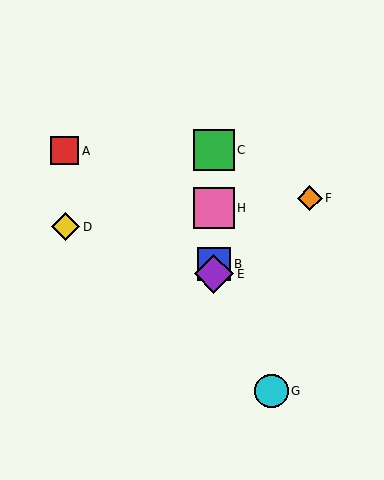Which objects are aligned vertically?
Objects B, C, E, H are aligned vertically.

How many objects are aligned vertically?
4 objects (B, C, E, H) are aligned vertically.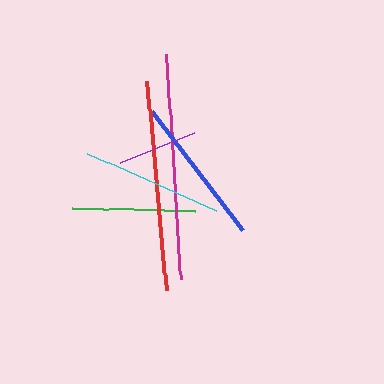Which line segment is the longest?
The magenta line is the longest at approximately 225 pixels.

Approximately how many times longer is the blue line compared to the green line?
The blue line is approximately 1.2 times the length of the green line.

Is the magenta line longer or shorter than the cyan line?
The magenta line is longer than the cyan line.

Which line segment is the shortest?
The purple line is the shortest at approximately 80 pixels.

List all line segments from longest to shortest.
From longest to shortest: magenta, red, blue, cyan, green, purple.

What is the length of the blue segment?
The blue segment is approximately 150 pixels long.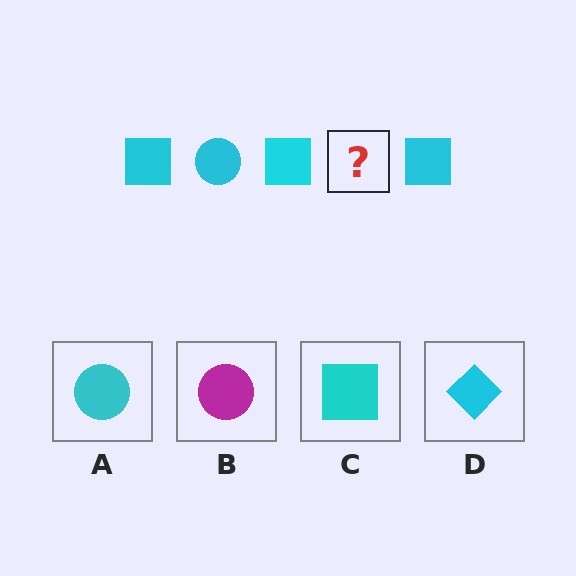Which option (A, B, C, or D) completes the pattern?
A.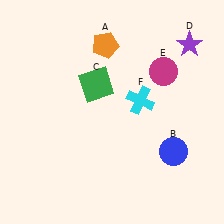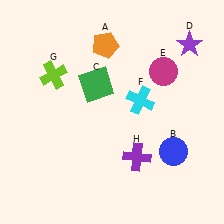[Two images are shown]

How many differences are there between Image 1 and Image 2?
There are 2 differences between the two images.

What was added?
A lime cross (G), a purple cross (H) were added in Image 2.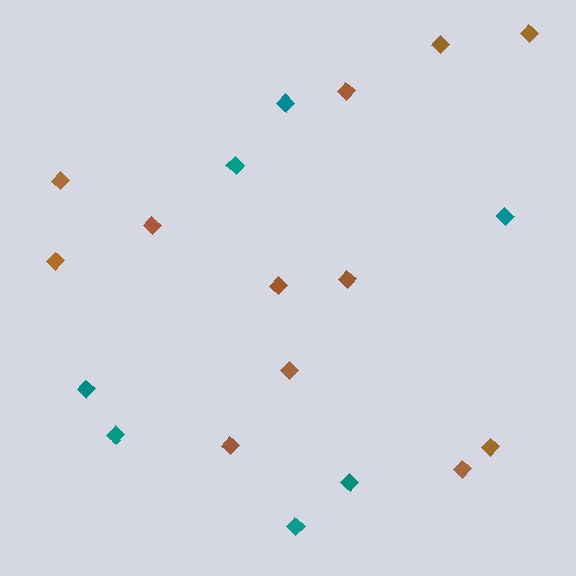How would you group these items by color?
There are 2 groups: one group of teal diamonds (7) and one group of brown diamonds (12).